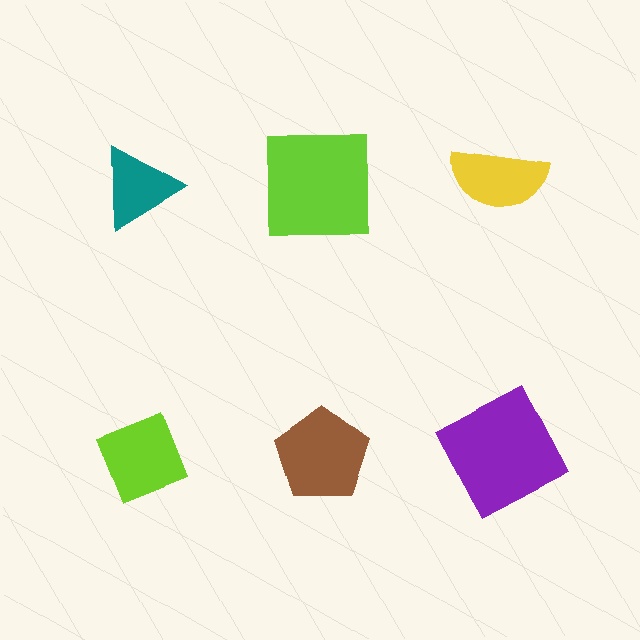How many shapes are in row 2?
3 shapes.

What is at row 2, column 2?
A brown pentagon.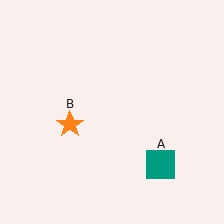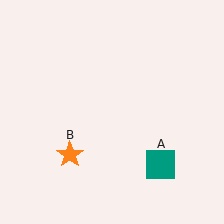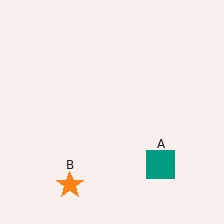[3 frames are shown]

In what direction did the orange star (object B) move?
The orange star (object B) moved down.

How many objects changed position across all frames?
1 object changed position: orange star (object B).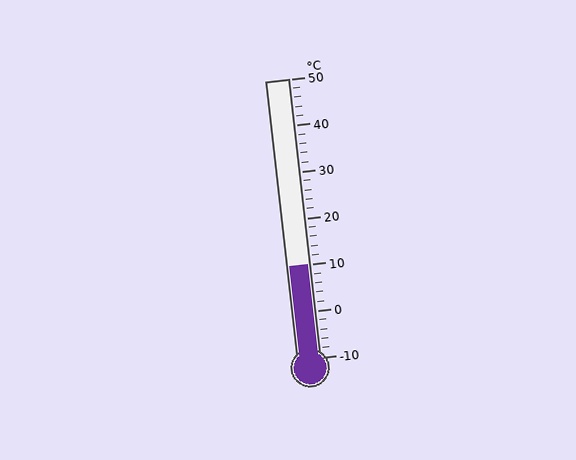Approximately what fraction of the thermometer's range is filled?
The thermometer is filled to approximately 35% of its range.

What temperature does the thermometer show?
The thermometer shows approximately 10°C.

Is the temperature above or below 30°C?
The temperature is below 30°C.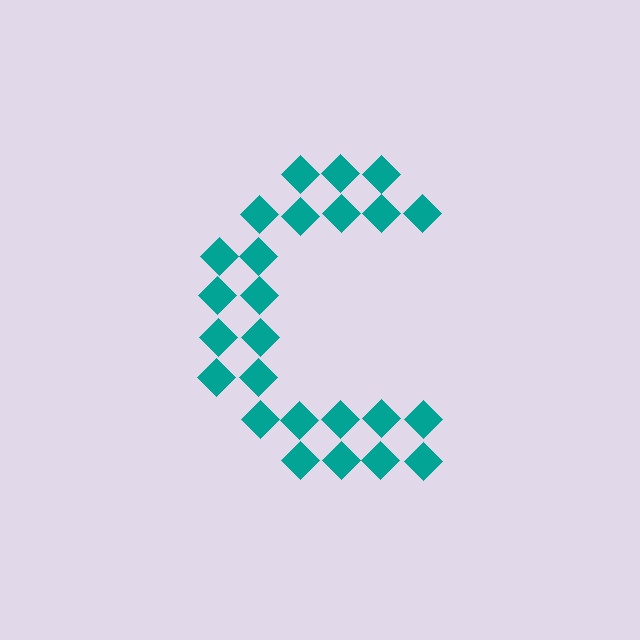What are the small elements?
The small elements are diamonds.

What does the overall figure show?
The overall figure shows the letter C.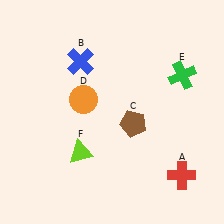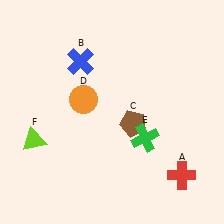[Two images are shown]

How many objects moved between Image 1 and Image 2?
2 objects moved between the two images.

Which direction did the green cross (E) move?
The green cross (E) moved down.